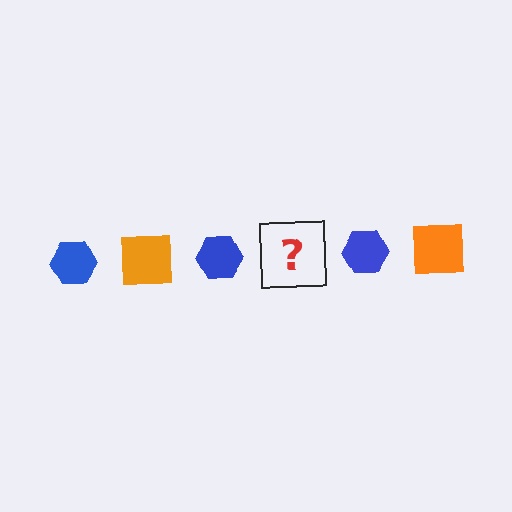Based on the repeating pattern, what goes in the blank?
The blank should be an orange square.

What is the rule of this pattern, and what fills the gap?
The rule is that the pattern alternates between blue hexagon and orange square. The gap should be filled with an orange square.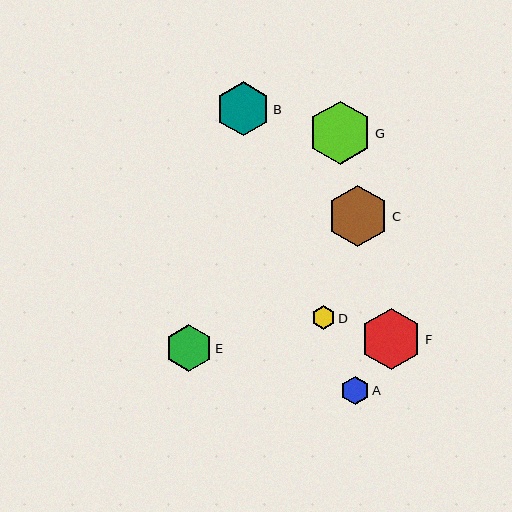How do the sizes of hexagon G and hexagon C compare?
Hexagon G and hexagon C are approximately the same size.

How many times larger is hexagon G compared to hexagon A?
Hexagon G is approximately 2.3 times the size of hexagon A.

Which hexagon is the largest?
Hexagon G is the largest with a size of approximately 63 pixels.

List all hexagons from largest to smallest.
From largest to smallest: G, C, F, B, E, A, D.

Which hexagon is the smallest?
Hexagon D is the smallest with a size of approximately 24 pixels.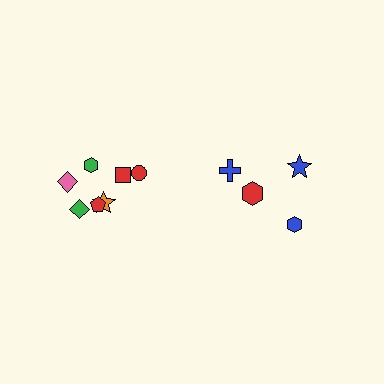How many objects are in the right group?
There are 4 objects.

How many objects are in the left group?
There are 7 objects.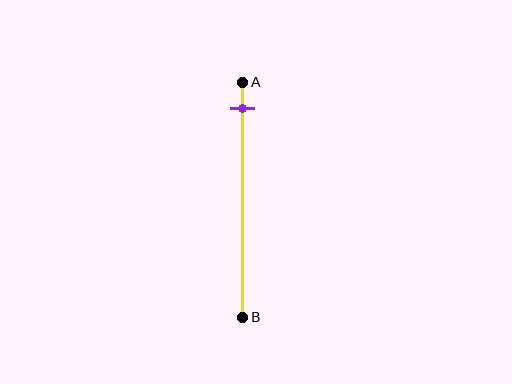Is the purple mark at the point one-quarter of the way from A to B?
No, the mark is at about 10% from A, not at the 25% one-quarter point.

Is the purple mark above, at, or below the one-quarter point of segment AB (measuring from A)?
The purple mark is above the one-quarter point of segment AB.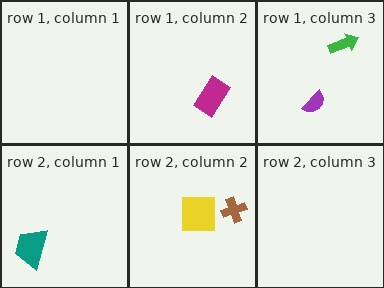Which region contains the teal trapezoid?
The row 2, column 1 region.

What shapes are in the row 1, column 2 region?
The magenta rectangle.